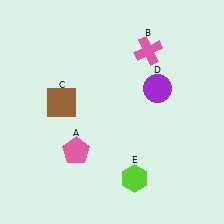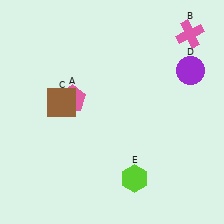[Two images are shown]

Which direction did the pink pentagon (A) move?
The pink pentagon (A) moved up.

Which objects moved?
The objects that moved are: the pink pentagon (A), the pink cross (B), the purple circle (D).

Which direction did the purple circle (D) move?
The purple circle (D) moved right.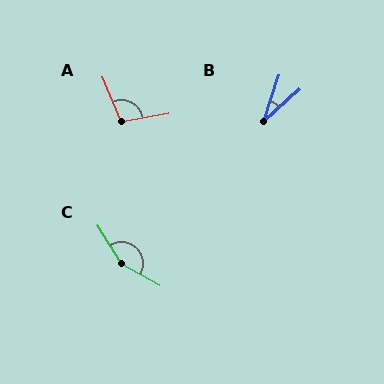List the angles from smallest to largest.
B (30°), A (103°), C (151°).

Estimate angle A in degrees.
Approximately 103 degrees.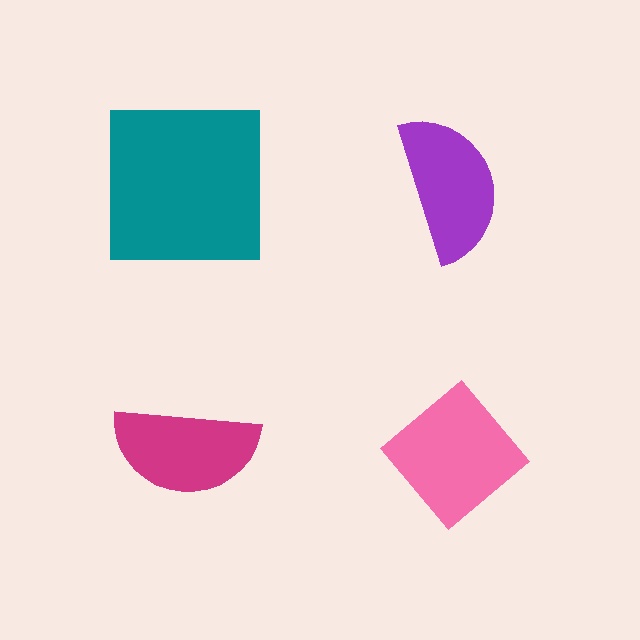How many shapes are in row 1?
2 shapes.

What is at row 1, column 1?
A teal square.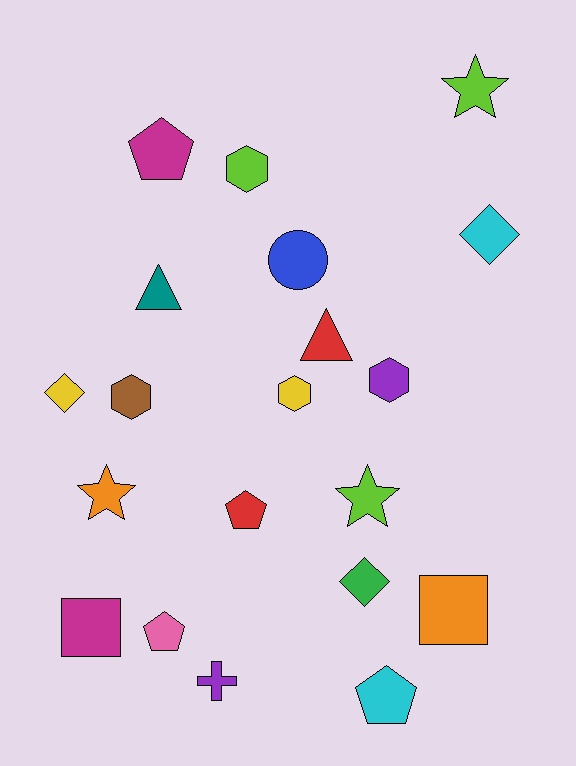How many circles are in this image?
There is 1 circle.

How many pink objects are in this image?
There is 1 pink object.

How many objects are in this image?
There are 20 objects.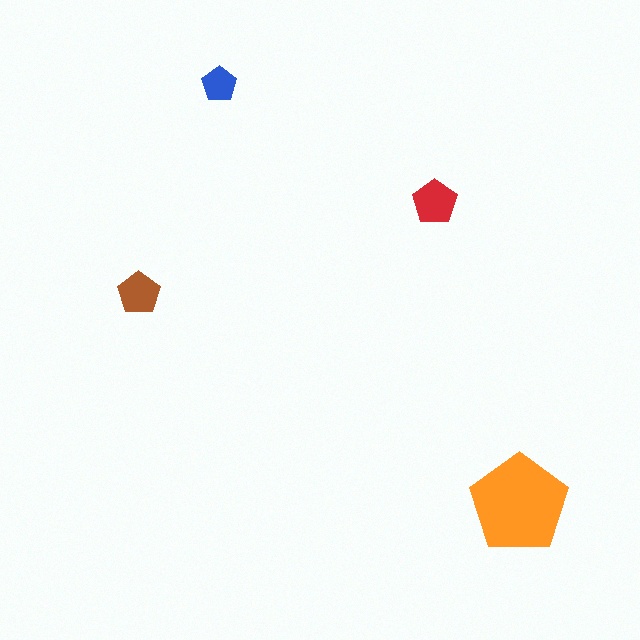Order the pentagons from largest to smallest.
the orange one, the red one, the brown one, the blue one.